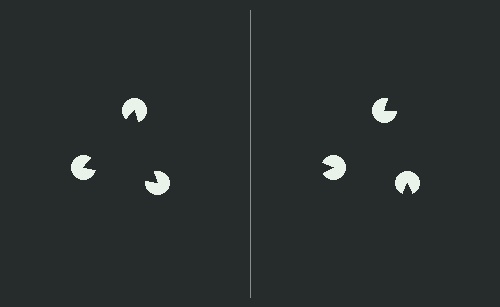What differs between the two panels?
The pac-man discs are positioned identically on both sides; only the wedge orientations differ. On the left they align to a triangle; on the right they are misaligned.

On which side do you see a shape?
An illusory triangle appears on the left side. On the right side the wedge cuts are rotated, so no coherent shape forms.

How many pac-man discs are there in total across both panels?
6 — 3 on each side.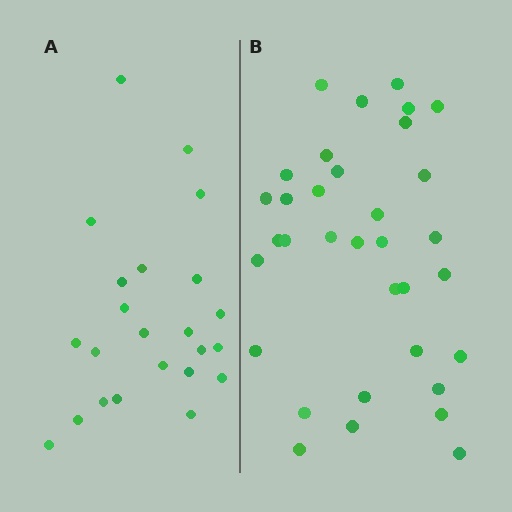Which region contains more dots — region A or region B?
Region B (the right region) has more dots.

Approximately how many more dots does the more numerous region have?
Region B has roughly 12 or so more dots than region A.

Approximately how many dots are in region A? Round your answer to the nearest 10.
About 20 dots. (The exact count is 23, which rounds to 20.)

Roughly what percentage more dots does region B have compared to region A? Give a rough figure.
About 50% more.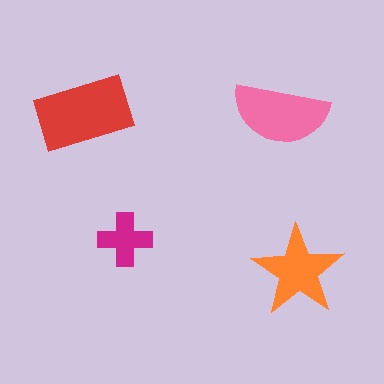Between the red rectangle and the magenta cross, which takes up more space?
The red rectangle.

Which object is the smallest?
The magenta cross.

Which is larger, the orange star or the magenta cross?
The orange star.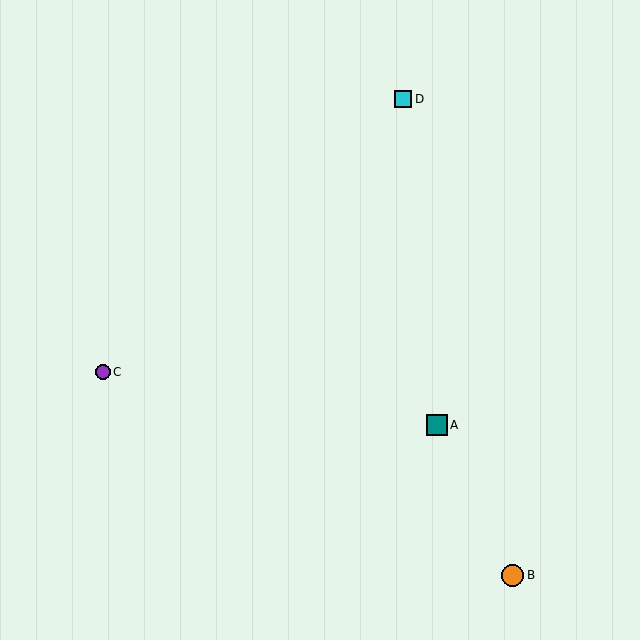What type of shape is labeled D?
Shape D is a cyan square.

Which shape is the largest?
The orange circle (labeled B) is the largest.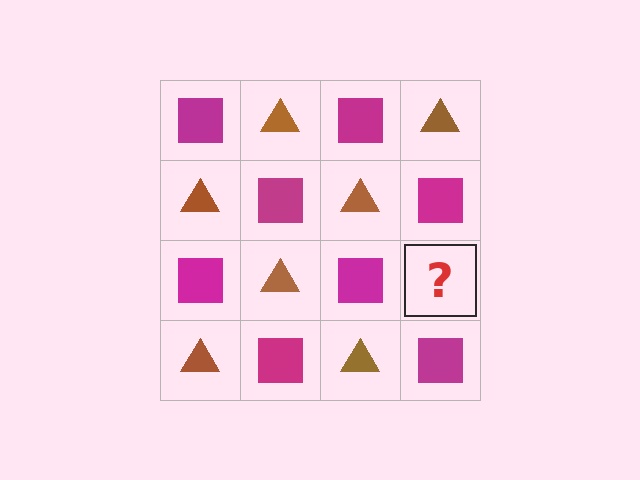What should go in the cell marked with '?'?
The missing cell should contain a brown triangle.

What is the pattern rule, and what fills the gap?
The rule is that it alternates magenta square and brown triangle in a checkerboard pattern. The gap should be filled with a brown triangle.